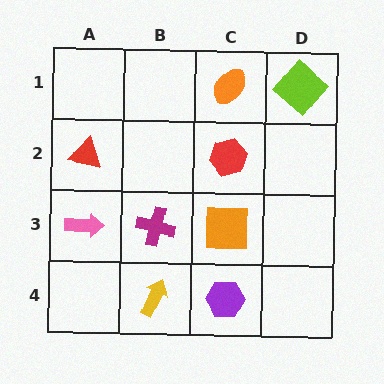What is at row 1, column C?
An orange ellipse.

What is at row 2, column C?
A red hexagon.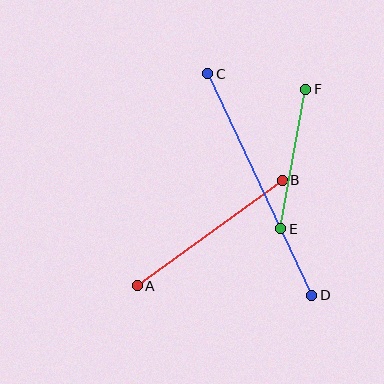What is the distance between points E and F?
The distance is approximately 142 pixels.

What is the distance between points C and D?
The distance is approximately 245 pixels.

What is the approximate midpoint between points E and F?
The midpoint is at approximately (293, 159) pixels.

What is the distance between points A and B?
The distance is approximately 179 pixels.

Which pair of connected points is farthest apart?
Points C and D are farthest apart.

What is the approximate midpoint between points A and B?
The midpoint is at approximately (210, 233) pixels.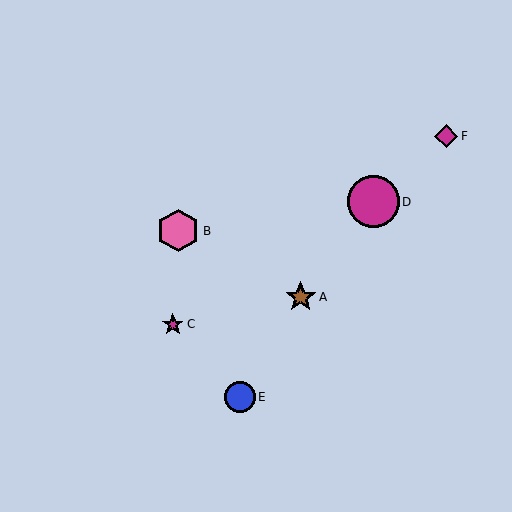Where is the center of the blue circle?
The center of the blue circle is at (240, 397).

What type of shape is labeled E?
Shape E is a blue circle.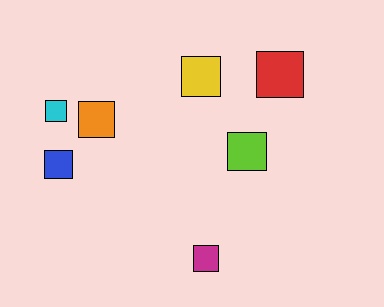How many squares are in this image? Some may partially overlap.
There are 7 squares.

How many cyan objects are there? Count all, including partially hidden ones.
There is 1 cyan object.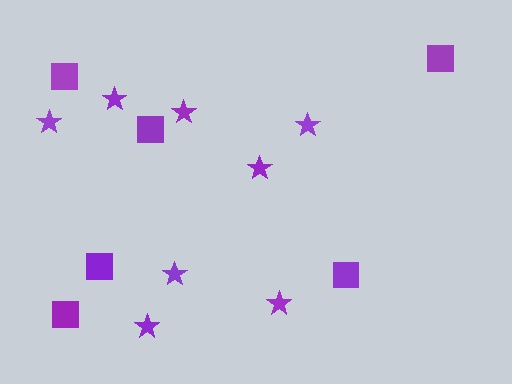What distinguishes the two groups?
There are 2 groups: one group of stars (8) and one group of squares (6).